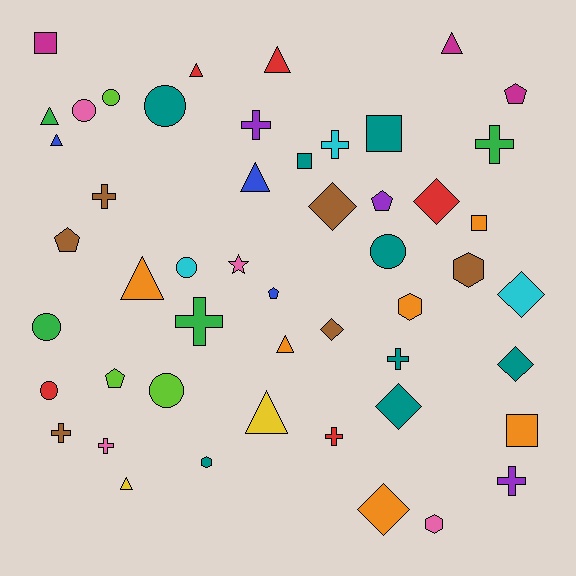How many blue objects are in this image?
There are 3 blue objects.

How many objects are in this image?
There are 50 objects.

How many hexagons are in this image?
There are 4 hexagons.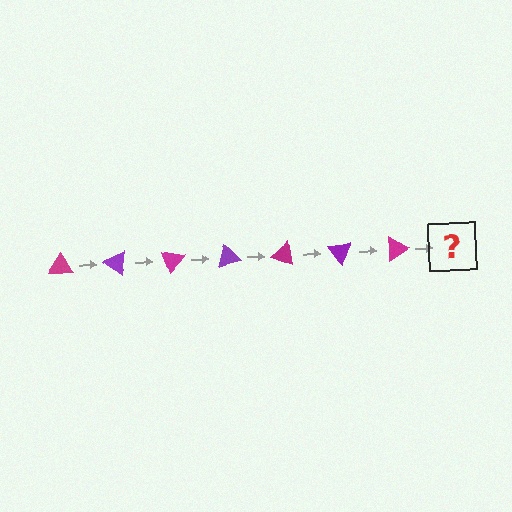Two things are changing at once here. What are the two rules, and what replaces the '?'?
The two rules are that it rotates 35 degrees each step and the color cycles through magenta and purple. The '?' should be a purple triangle, rotated 245 degrees from the start.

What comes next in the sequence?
The next element should be a purple triangle, rotated 245 degrees from the start.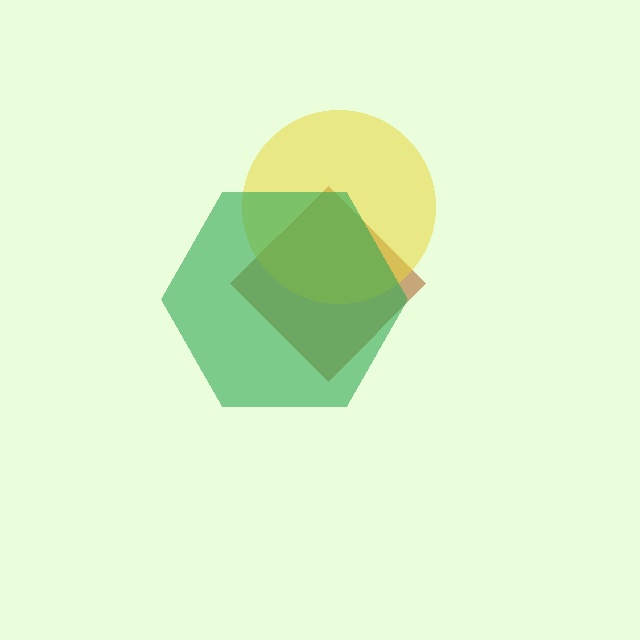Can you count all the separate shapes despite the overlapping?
Yes, there are 3 separate shapes.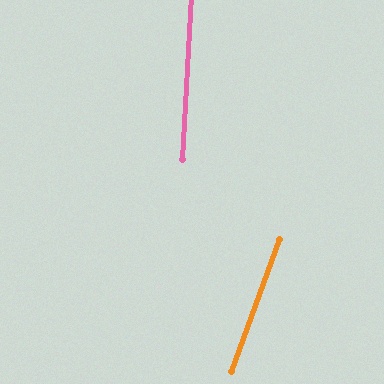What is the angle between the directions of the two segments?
Approximately 17 degrees.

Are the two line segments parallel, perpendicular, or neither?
Neither parallel nor perpendicular — they differ by about 17°.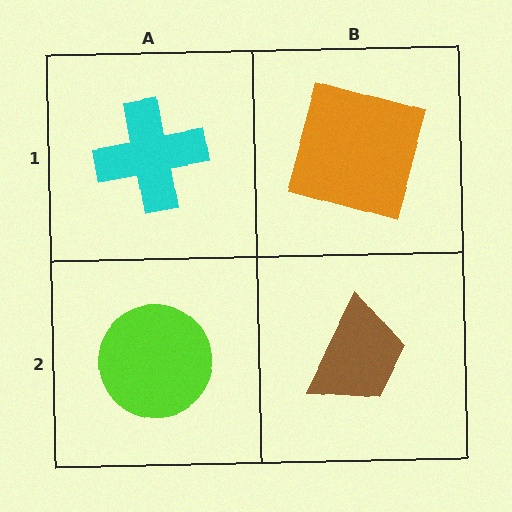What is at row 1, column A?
A cyan cross.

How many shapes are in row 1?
2 shapes.